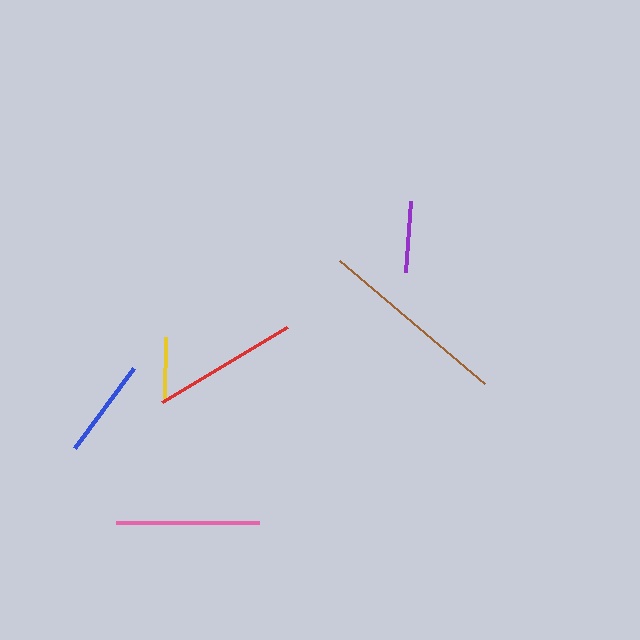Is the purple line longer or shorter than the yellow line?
The purple line is longer than the yellow line.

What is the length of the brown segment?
The brown segment is approximately 190 pixels long.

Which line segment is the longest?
The brown line is the longest at approximately 190 pixels.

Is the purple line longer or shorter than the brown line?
The brown line is longer than the purple line.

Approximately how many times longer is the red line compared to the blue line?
The red line is approximately 1.5 times the length of the blue line.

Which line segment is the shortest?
The yellow line is the shortest at approximately 61 pixels.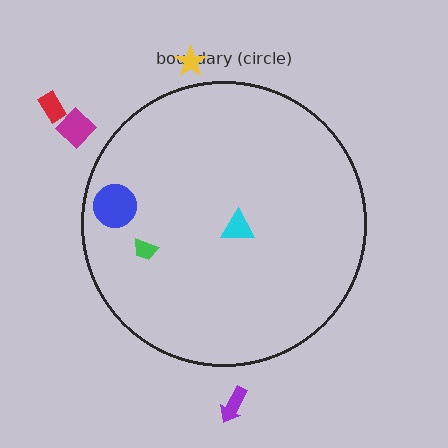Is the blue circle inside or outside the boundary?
Inside.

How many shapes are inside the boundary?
3 inside, 4 outside.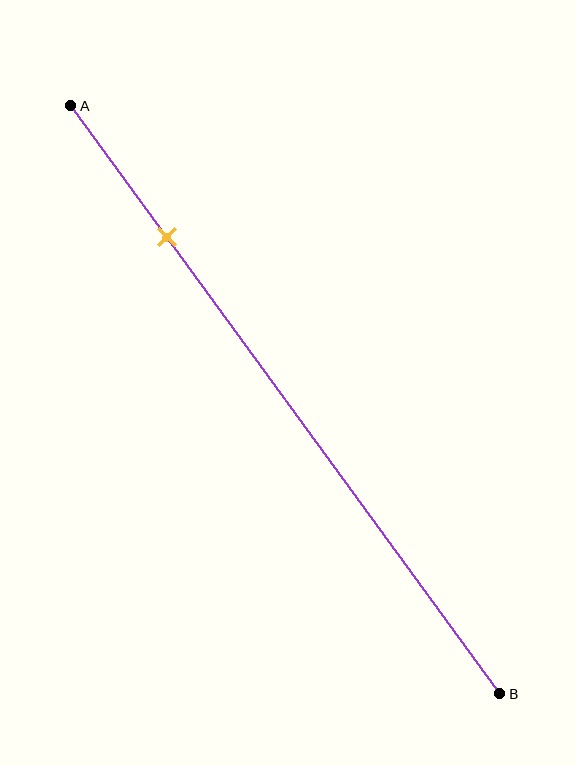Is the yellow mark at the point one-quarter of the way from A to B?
Yes, the mark is approximately at the one-quarter point.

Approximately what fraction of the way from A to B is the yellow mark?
The yellow mark is approximately 20% of the way from A to B.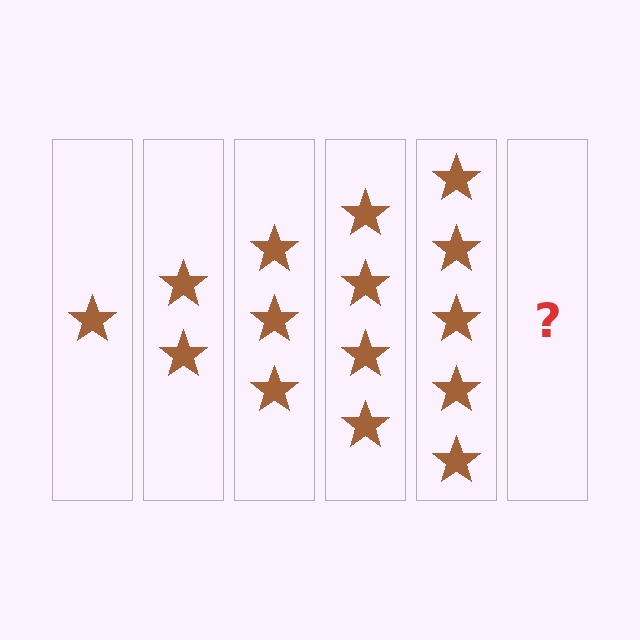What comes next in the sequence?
The next element should be 6 stars.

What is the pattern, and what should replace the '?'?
The pattern is that each step adds one more star. The '?' should be 6 stars.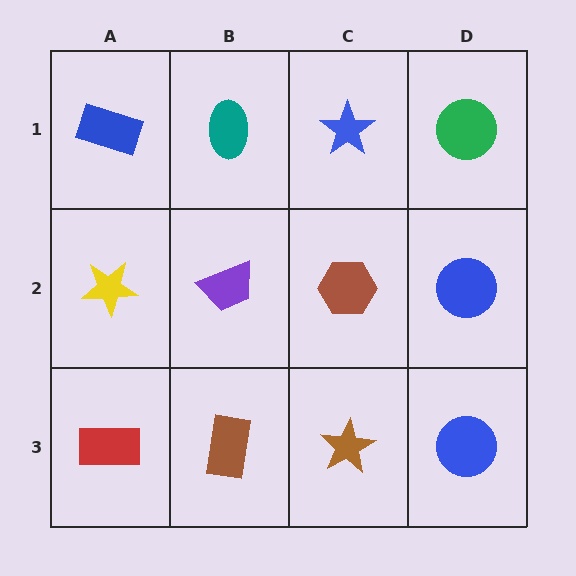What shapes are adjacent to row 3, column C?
A brown hexagon (row 2, column C), a brown rectangle (row 3, column B), a blue circle (row 3, column D).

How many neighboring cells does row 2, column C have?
4.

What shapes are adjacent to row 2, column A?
A blue rectangle (row 1, column A), a red rectangle (row 3, column A), a purple trapezoid (row 2, column B).